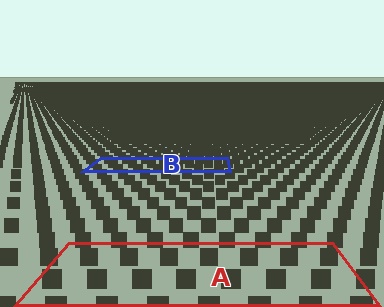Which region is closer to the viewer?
Region A is closer. The texture elements there are larger and more spread out.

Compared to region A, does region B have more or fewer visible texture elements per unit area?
Region B has more texture elements per unit area — they are packed more densely because it is farther away.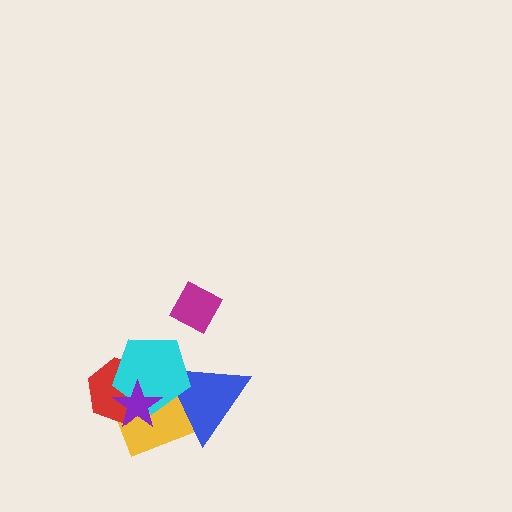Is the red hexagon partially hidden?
Yes, it is partially covered by another shape.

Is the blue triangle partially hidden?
Yes, it is partially covered by another shape.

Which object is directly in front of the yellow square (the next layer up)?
The blue triangle is directly in front of the yellow square.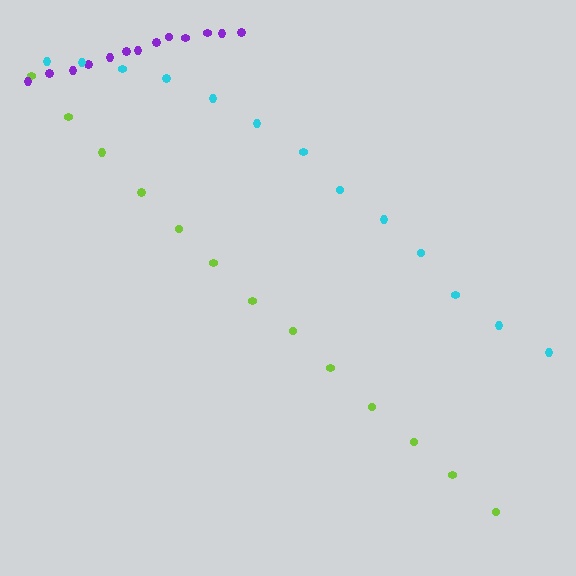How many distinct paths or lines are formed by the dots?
There are 3 distinct paths.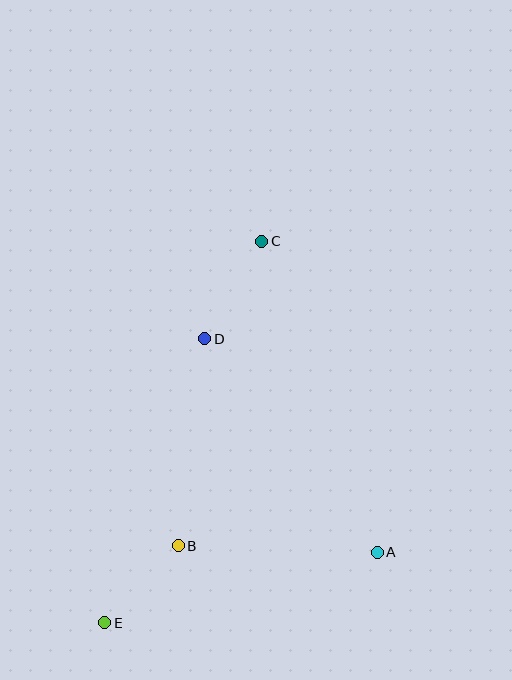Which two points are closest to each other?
Points B and E are closest to each other.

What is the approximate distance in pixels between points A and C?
The distance between A and C is approximately 332 pixels.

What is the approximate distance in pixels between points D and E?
The distance between D and E is approximately 301 pixels.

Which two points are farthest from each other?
Points C and E are farthest from each other.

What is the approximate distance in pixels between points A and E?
The distance between A and E is approximately 281 pixels.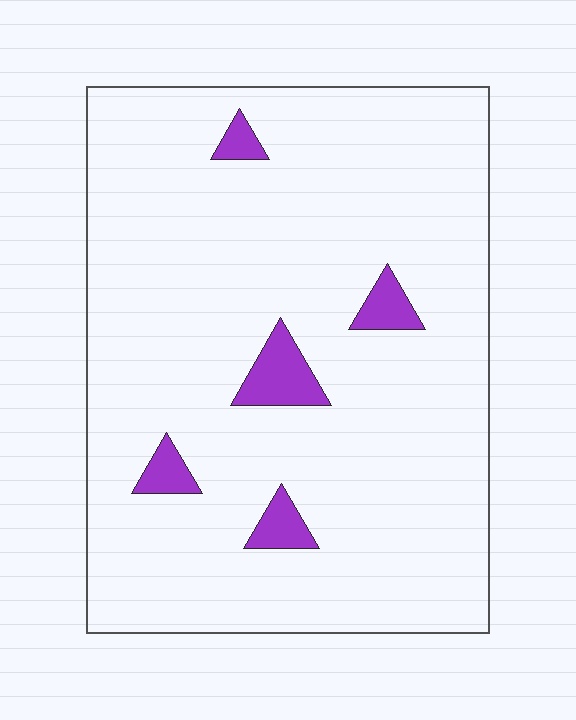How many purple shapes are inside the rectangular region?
5.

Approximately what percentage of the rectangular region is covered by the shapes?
Approximately 5%.